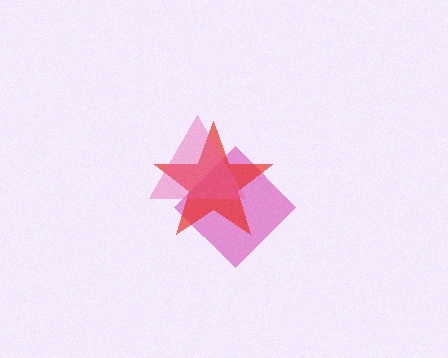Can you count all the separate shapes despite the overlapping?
Yes, there are 3 separate shapes.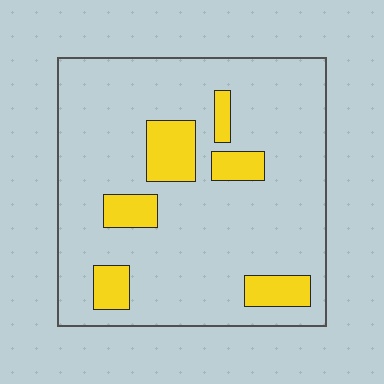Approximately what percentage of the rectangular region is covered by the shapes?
Approximately 15%.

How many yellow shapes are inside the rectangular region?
6.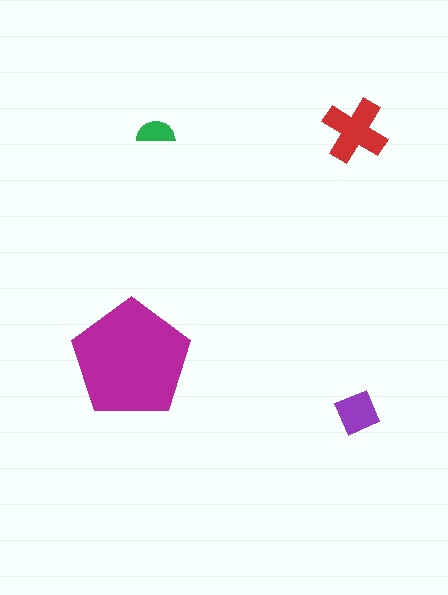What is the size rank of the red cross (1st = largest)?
2nd.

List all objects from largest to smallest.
The magenta pentagon, the red cross, the purple diamond, the green semicircle.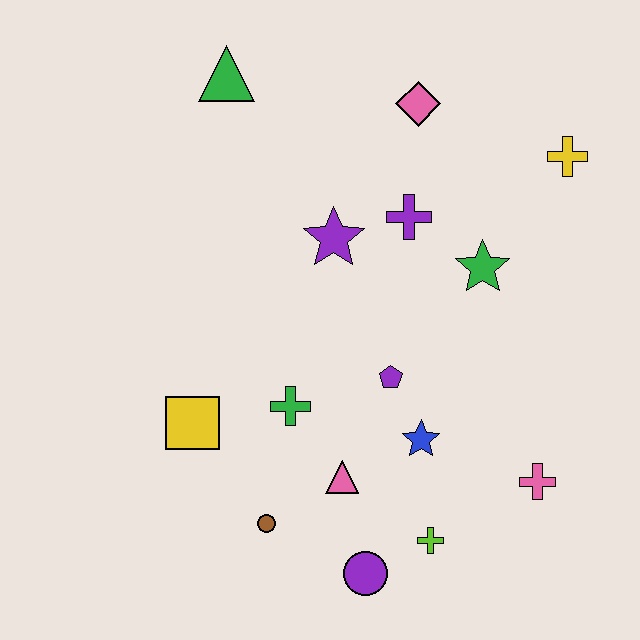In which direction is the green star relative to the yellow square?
The green star is to the right of the yellow square.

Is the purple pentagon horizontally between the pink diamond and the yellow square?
Yes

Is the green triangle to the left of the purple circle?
Yes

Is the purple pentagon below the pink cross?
No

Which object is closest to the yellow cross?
The green star is closest to the yellow cross.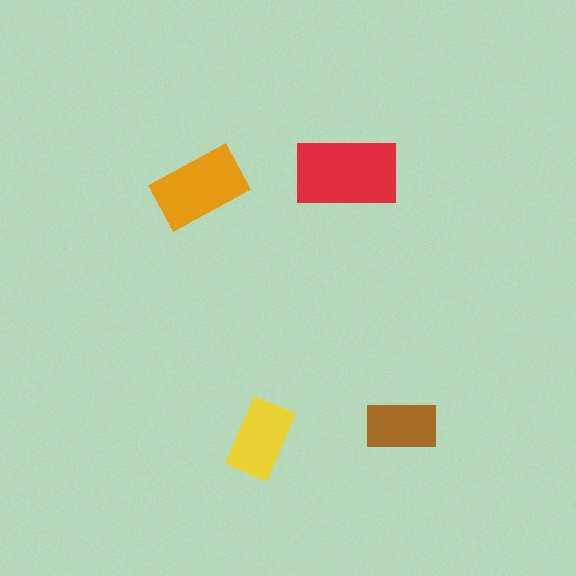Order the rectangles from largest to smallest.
the red one, the orange one, the yellow one, the brown one.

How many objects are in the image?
There are 4 objects in the image.